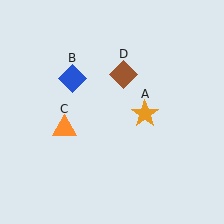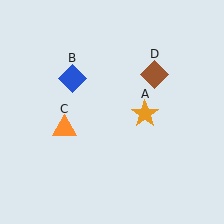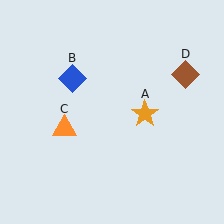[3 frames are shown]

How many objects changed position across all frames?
1 object changed position: brown diamond (object D).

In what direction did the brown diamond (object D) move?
The brown diamond (object D) moved right.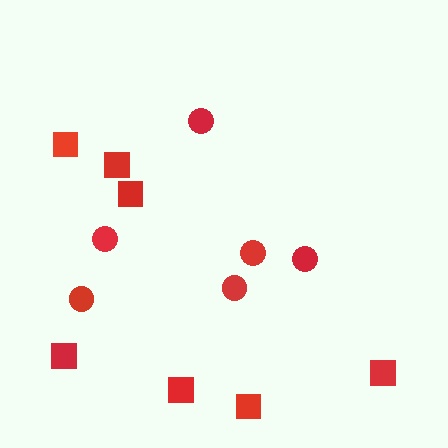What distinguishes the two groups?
There are 2 groups: one group of squares (7) and one group of circles (6).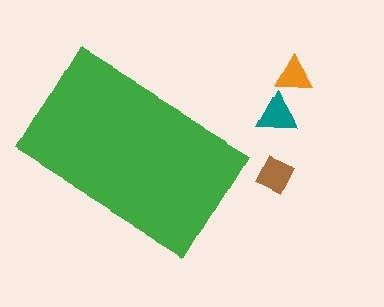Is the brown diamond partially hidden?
No, the brown diamond is fully visible.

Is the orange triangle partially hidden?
No, the orange triangle is fully visible.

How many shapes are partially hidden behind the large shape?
0 shapes are partially hidden.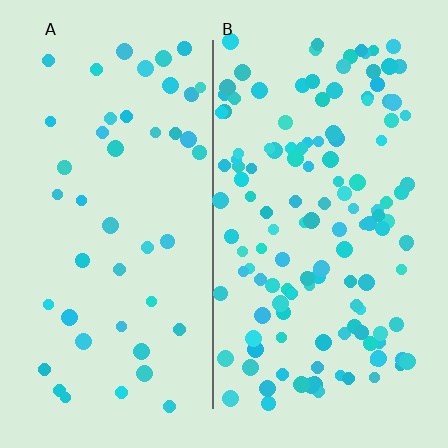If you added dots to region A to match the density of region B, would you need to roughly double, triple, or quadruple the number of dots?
Approximately triple.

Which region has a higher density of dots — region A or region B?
B (the right).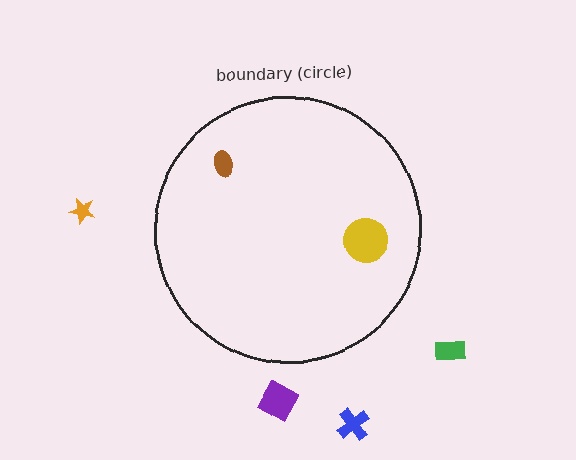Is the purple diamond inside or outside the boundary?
Outside.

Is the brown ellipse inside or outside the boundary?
Inside.